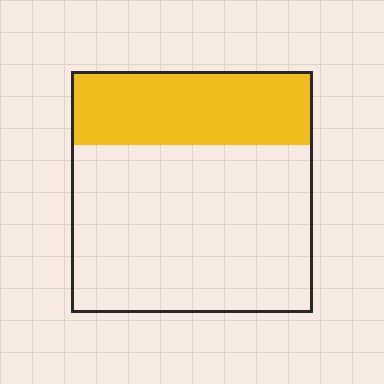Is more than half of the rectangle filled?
No.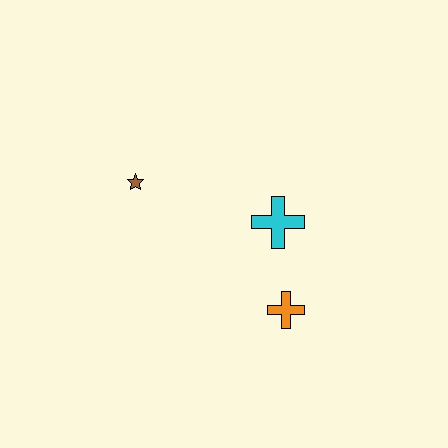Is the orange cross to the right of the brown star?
Yes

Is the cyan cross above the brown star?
No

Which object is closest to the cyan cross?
The orange cross is closest to the cyan cross.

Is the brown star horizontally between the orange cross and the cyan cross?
No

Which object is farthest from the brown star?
The orange cross is farthest from the brown star.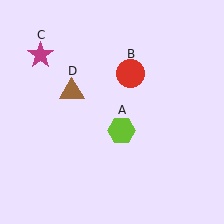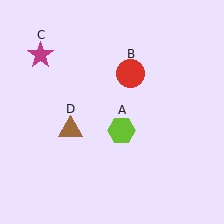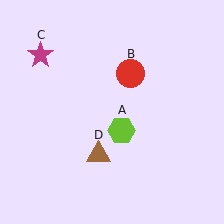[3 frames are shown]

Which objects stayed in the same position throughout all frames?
Lime hexagon (object A) and red circle (object B) and magenta star (object C) remained stationary.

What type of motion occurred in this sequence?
The brown triangle (object D) rotated counterclockwise around the center of the scene.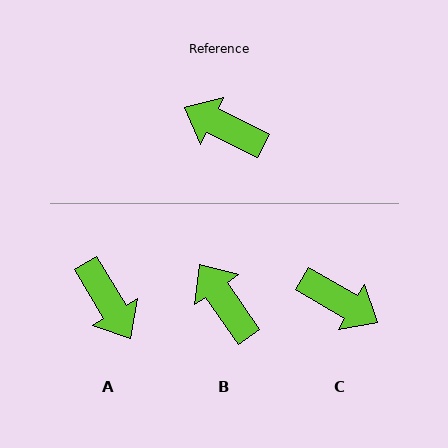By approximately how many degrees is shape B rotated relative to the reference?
Approximately 29 degrees clockwise.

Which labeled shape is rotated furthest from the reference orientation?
C, about 176 degrees away.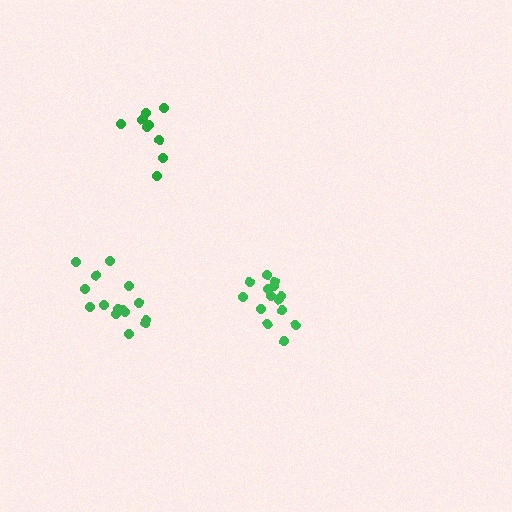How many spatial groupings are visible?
There are 3 spatial groupings.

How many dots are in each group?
Group 1: 14 dots, Group 2: 15 dots, Group 3: 9 dots (38 total).